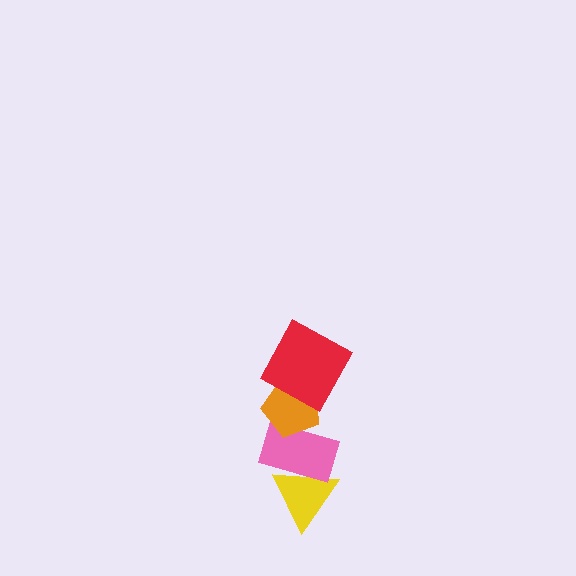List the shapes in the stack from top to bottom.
From top to bottom: the red square, the orange pentagon, the pink rectangle, the yellow triangle.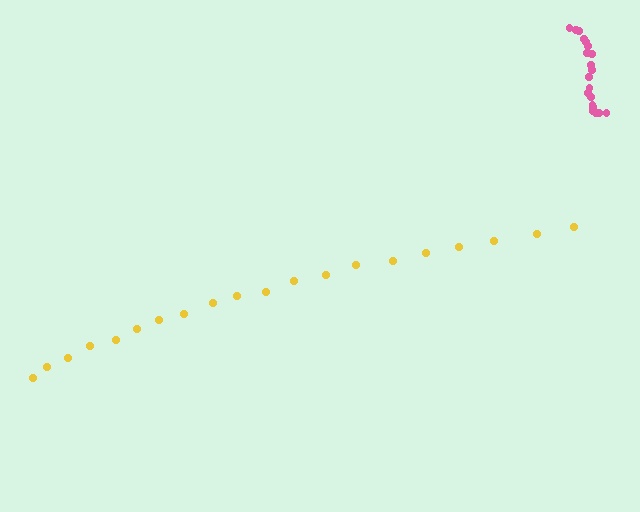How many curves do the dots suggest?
There are 2 distinct paths.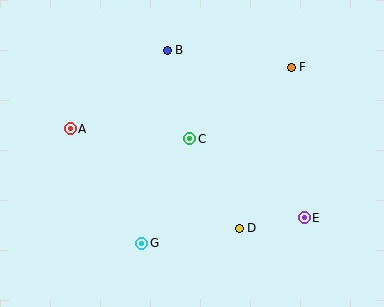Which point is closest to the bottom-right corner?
Point E is closest to the bottom-right corner.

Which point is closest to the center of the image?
Point C at (190, 139) is closest to the center.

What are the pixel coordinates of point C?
Point C is at (190, 139).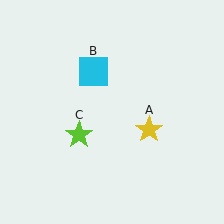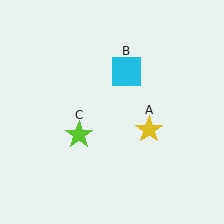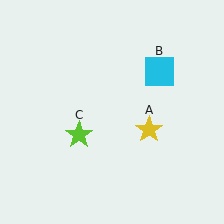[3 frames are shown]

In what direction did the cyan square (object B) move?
The cyan square (object B) moved right.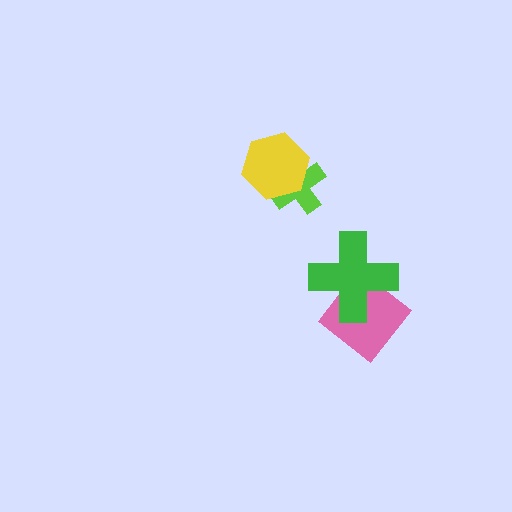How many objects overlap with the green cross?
1 object overlaps with the green cross.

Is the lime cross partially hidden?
Yes, it is partially covered by another shape.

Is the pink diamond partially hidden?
Yes, it is partially covered by another shape.